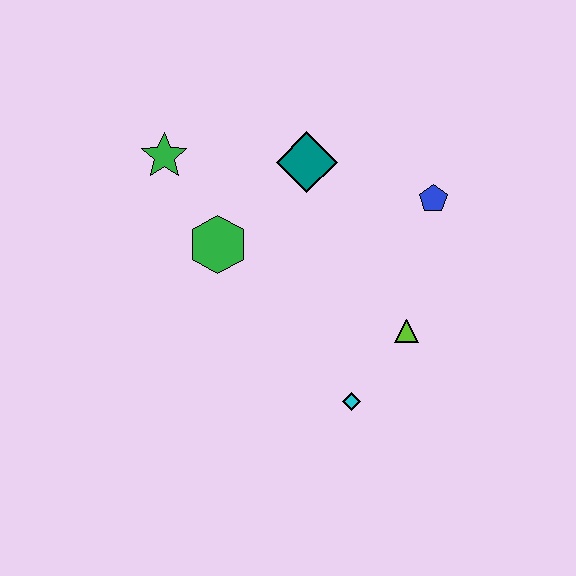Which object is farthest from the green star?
The cyan diamond is farthest from the green star.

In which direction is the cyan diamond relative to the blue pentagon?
The cyan diamond is below the blue pentagon.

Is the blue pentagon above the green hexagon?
Yes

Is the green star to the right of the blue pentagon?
No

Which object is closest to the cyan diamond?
The lime triangle is closest to the cyan diamond.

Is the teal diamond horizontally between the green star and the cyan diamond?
Yes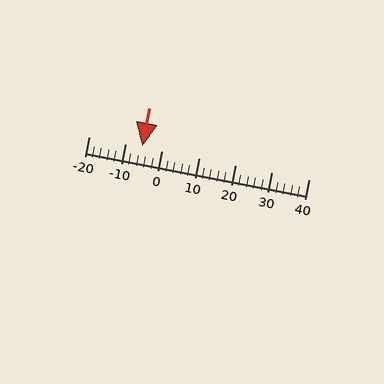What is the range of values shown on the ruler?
The ruler shows values from -20 to 40.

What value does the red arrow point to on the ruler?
The red arrow points to approximately -5.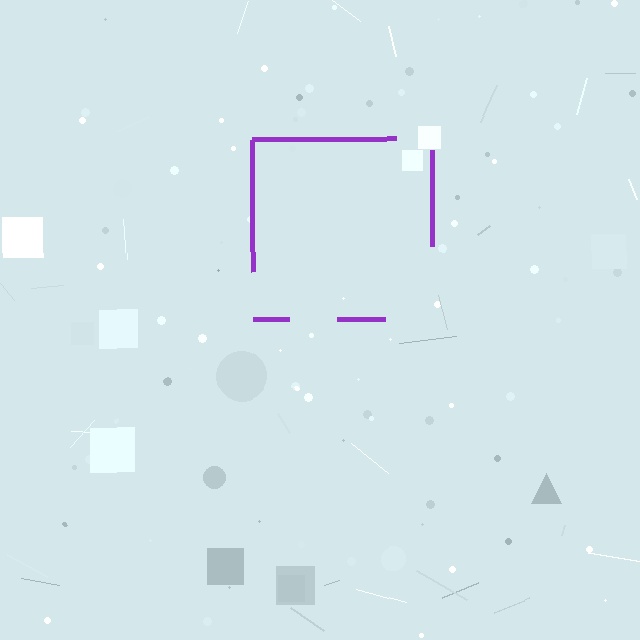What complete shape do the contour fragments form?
The contour fragments form a square.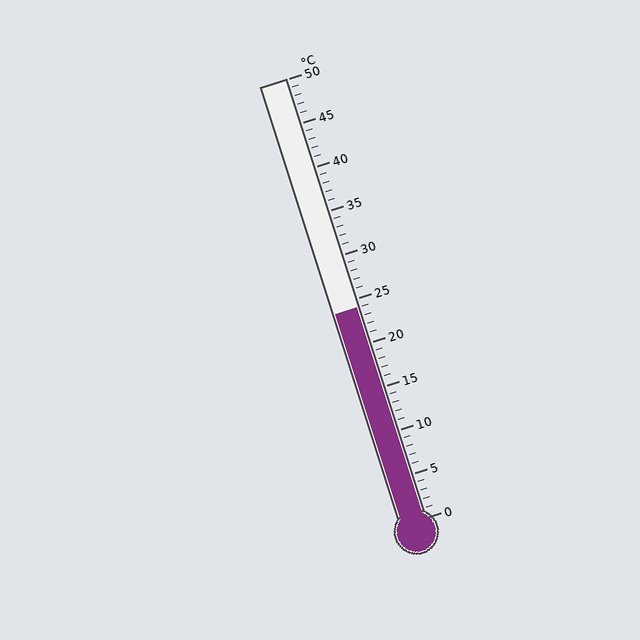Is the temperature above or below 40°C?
The temperature is below 40°C.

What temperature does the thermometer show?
The thermometer shows approximately 24°C.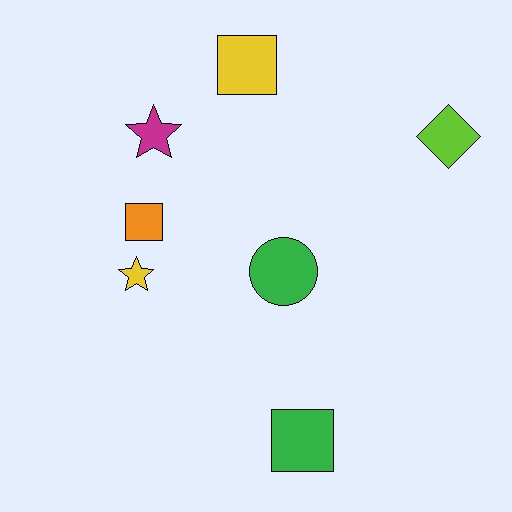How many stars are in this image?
There are 2 stars.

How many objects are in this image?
There are 7 objects.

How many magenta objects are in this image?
There is 1 magenta object.